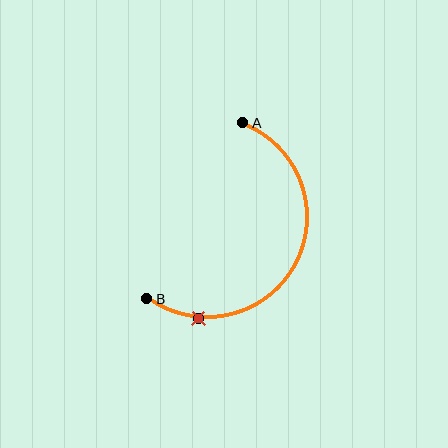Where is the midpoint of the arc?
The arc midpoint is the point on the curve farthest from the straight line joining A and B. It sits to the right of that line.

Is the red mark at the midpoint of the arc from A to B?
No. The red mark lies on the arc but is closer to endpoint B. The arc midpoint would be at the point on the curve equidistant along the arc from both A and B.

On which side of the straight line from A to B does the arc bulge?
The arc bulges to the right of the straight line connecting A and B.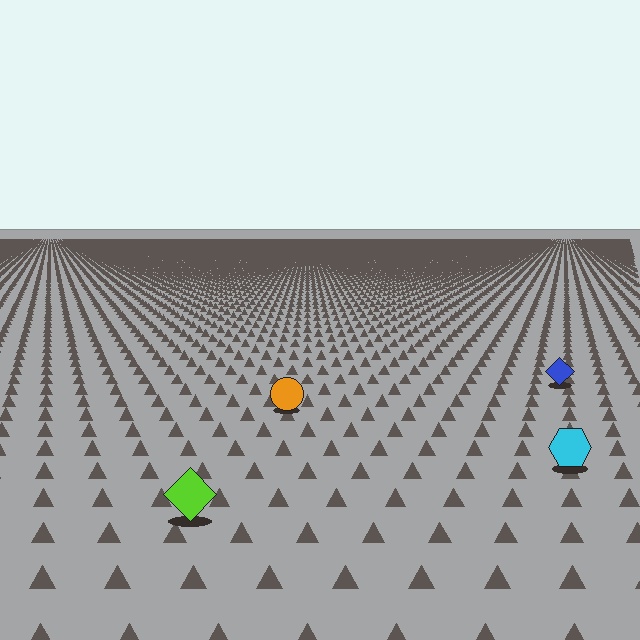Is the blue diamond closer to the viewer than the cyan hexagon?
No. The cyan hexagon is closer — you can tell from the texture gradient: the ground texture is coarser near it.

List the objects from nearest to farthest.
From nearest to farthest: the lime diamond, the cyan hexagon, the orange circle, the blue diamond.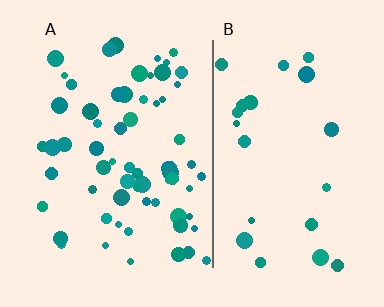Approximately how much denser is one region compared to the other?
Approximately 2.8× — region A over region B.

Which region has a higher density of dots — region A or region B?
A (the left).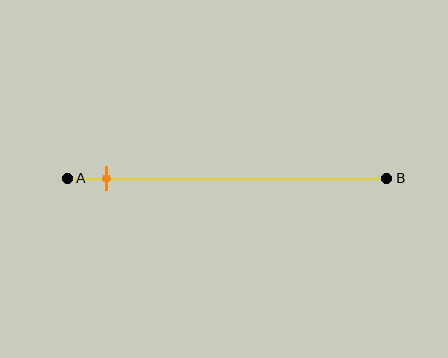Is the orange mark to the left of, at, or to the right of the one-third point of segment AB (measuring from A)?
The orange mark is to the left of the one-third point of segment AB.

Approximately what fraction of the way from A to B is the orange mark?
The orange mark is approximately 10% of the way from A to B.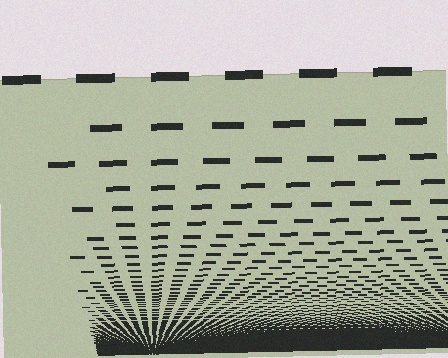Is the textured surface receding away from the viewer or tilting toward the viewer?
The surface appears to tilt toward the viewer. Texture elements get larger and sparser toward the top.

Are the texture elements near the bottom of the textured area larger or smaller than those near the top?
Smaller. The gradient is inverted — elements near the bottom are smaller and denser.